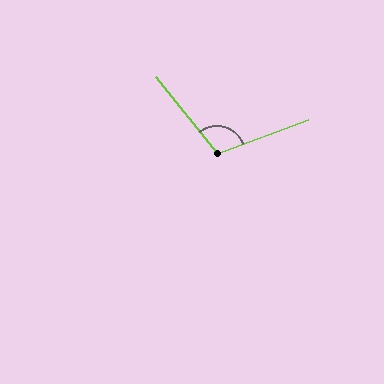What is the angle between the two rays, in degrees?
Approximately 108 degrees.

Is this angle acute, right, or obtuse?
It is obtuse.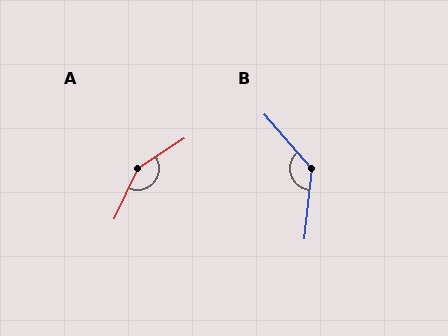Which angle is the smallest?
B, at approximately 133 degrees.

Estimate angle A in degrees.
Approximately 148 degrees.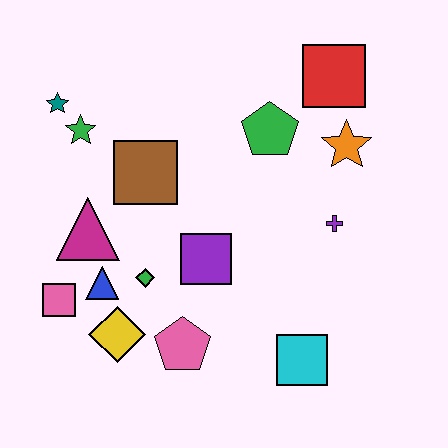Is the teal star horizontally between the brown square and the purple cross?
No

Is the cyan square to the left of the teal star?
No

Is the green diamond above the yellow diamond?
Yes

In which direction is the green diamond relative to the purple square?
The green diamond is to the left of the purple square.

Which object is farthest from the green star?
The cyan square is farthest from the green star.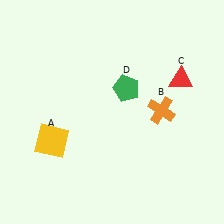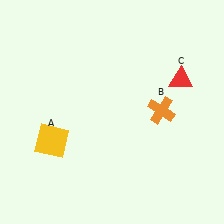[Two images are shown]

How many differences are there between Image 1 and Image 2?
There is 1 difference between the two images.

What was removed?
The green pentagon (D) was removed in Image 2.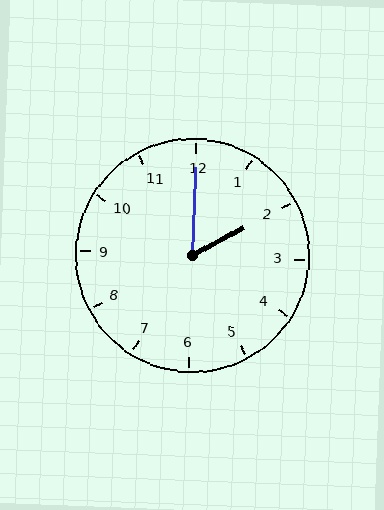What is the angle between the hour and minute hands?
Approximately 60 degrees.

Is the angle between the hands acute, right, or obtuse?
It is acute.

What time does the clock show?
2:00.